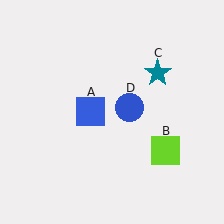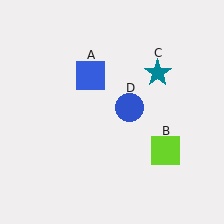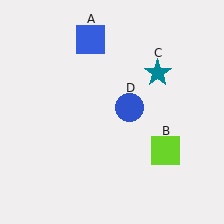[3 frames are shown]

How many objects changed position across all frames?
1 object changed position: blue square (object A).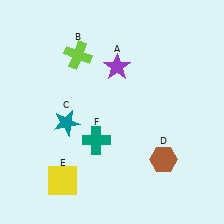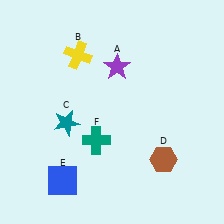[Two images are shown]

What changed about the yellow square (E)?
In Image 1, E is yellow. In Image 2, it changed to blue.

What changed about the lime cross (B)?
In Image 1, B is lime. In Image 2, it changed to yellow.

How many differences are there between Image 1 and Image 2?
There are 2 differences between the two images.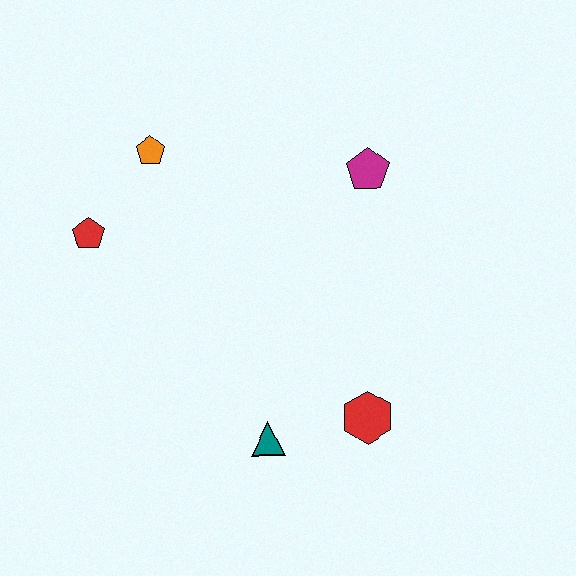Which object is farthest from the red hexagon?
The orange pentagon is farthest from the red hexagon.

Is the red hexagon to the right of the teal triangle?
Yes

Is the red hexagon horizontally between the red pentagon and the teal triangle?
No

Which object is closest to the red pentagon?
The orange pentagon is closest to the red pentagon.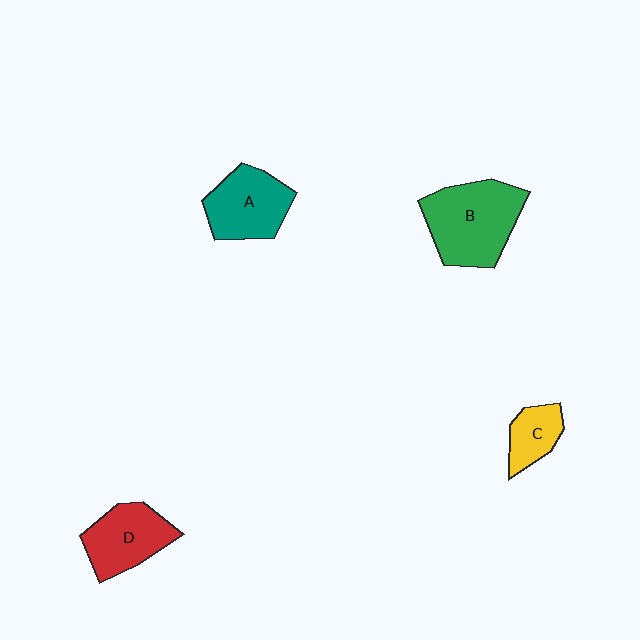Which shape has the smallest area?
Shape C (yellow).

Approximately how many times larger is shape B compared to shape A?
Approximately 1.3 times.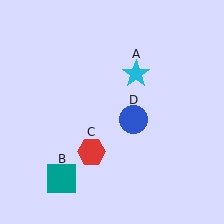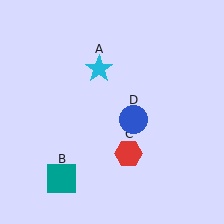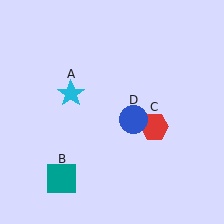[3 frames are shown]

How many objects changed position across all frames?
2 objects changed position: cyan star (object A), red hexagon (object C).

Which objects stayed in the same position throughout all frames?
Teal square (object B) and blue circle (object D) remained stationary.